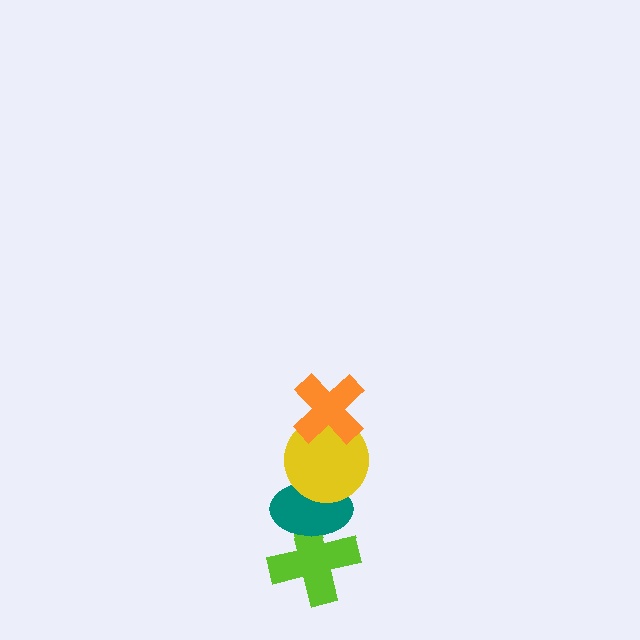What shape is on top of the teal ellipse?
The yellow circle is on top of the teal ellipse.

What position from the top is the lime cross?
The lime cross is 4th from the top.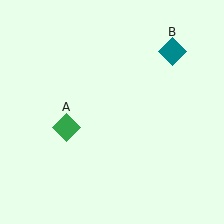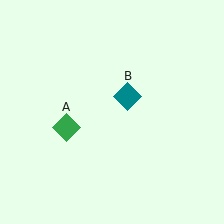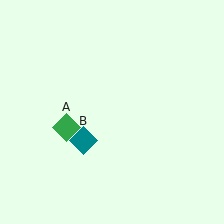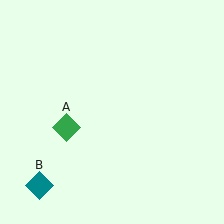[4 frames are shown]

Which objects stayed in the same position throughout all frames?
Green diamond (object A) remained stationary.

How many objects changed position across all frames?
1 object changed position: teal diamond (object B).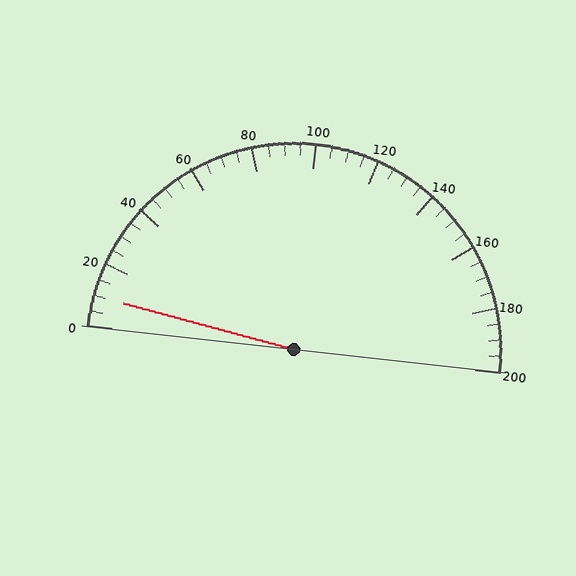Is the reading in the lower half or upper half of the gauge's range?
The reading is in the lower half of the range (0 to 200).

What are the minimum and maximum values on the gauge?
The gauge ranges from 0 to 200.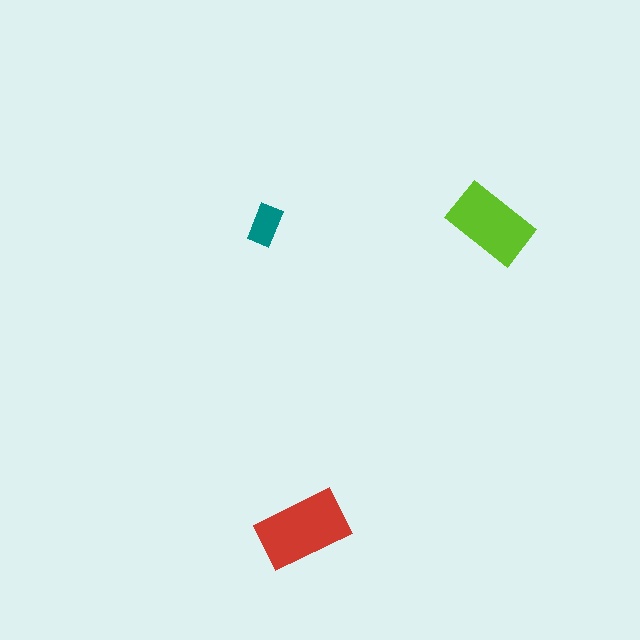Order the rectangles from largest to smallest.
the red one, the lime one, the teal one.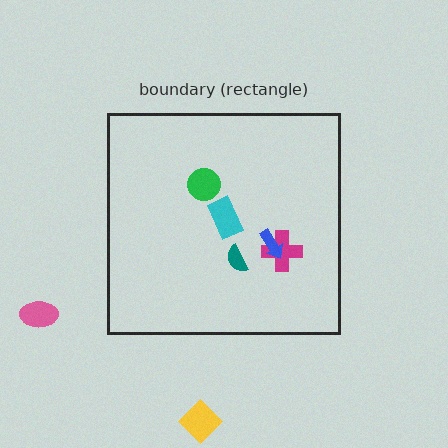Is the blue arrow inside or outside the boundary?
Inside.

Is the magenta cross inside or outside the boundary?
Inside.